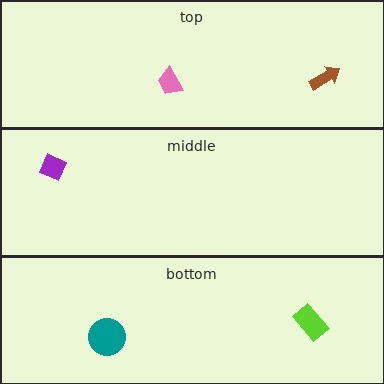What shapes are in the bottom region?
The teal circle, the lime rectangle.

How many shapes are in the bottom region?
2.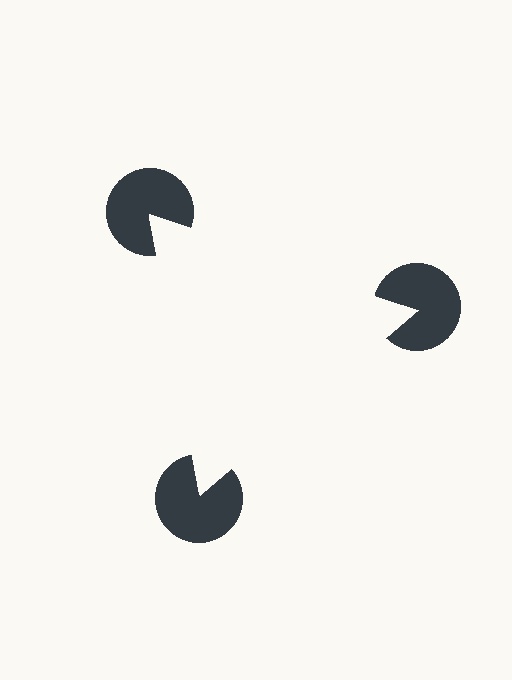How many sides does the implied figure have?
3 sides.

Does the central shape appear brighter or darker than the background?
It typically appears slightly brighter than the background, even though no actual brightness change is drawn.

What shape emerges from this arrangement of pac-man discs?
An illusory triangle — its edges are inferred from the aligned wedge cuts in the pac-man discs, not physically drawn.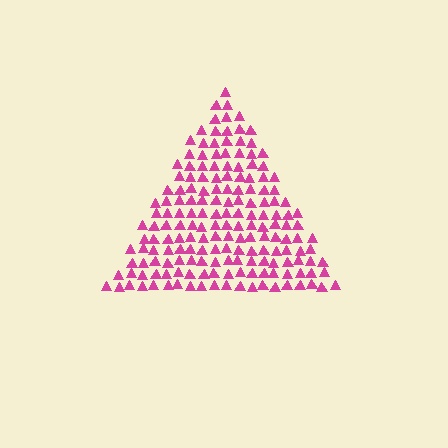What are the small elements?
The small elements are triangles.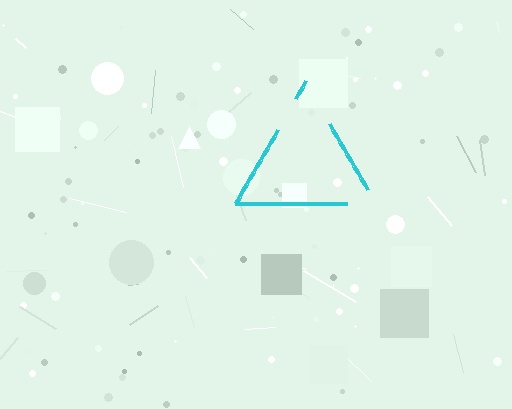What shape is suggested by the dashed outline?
The dashed outline suggests a triangle.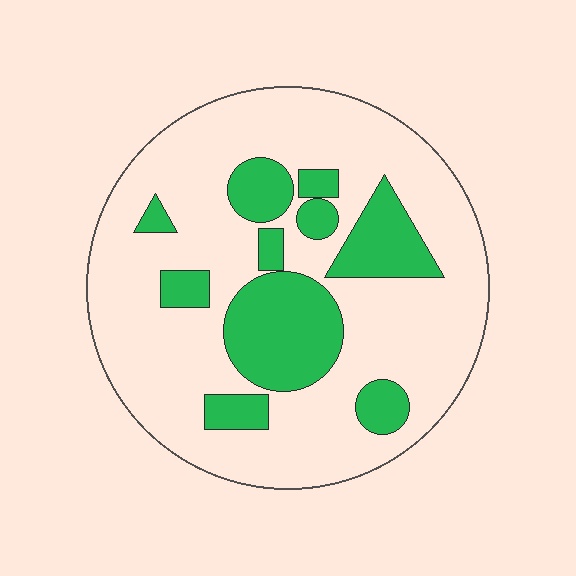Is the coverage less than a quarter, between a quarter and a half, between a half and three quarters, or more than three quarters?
Between a quarter and a half.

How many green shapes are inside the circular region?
10.